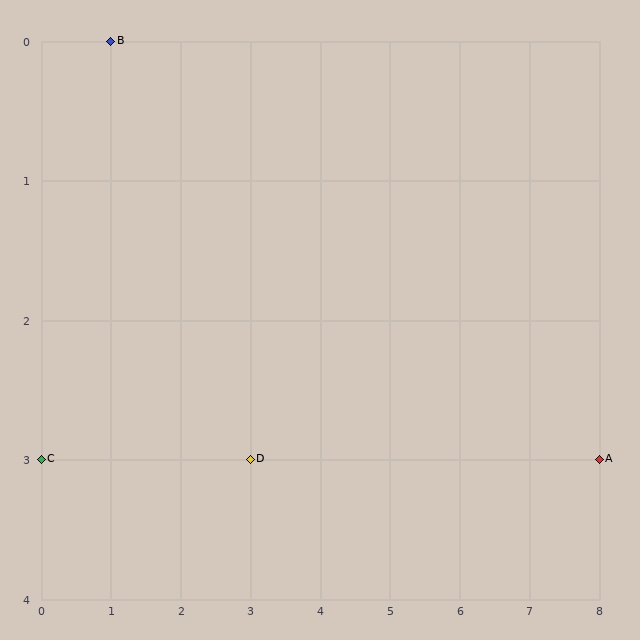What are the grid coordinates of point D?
Point D is at grid coordinates (3, 3).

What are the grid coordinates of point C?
Point C is at grid coordinates (0, 3).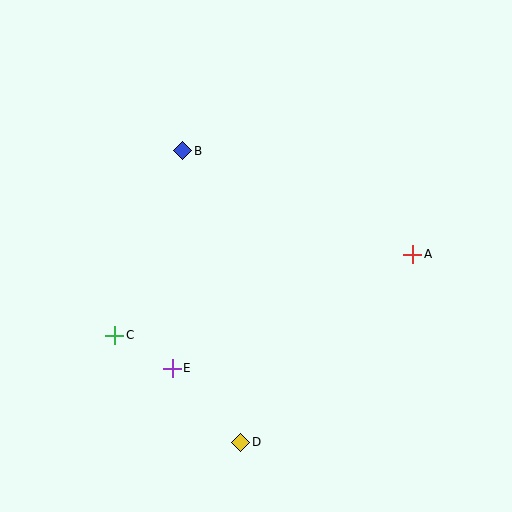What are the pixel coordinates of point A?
Point A is at (413, 254).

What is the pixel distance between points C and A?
The distance between C and A is 309 pixels.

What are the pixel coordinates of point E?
Point E is at (172, 368).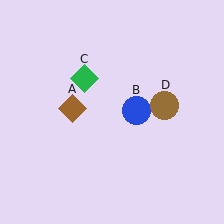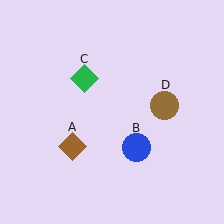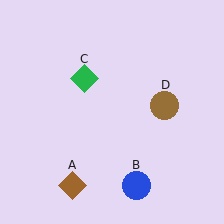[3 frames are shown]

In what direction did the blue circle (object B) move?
The blue circle (object B) moved down.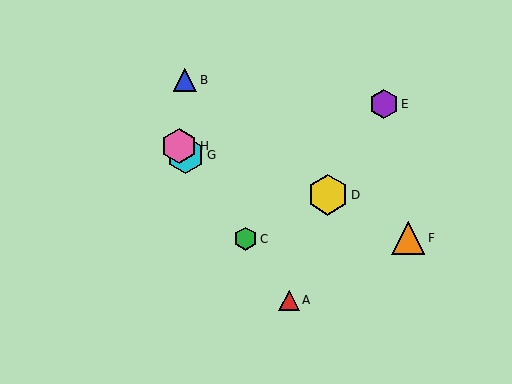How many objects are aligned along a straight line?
4 objects (A, C, G, H) are aligned along a straight line.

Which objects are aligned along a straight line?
Objects A, C, G, H are aligned along a straight line.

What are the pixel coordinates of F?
Object F is at (408, 238).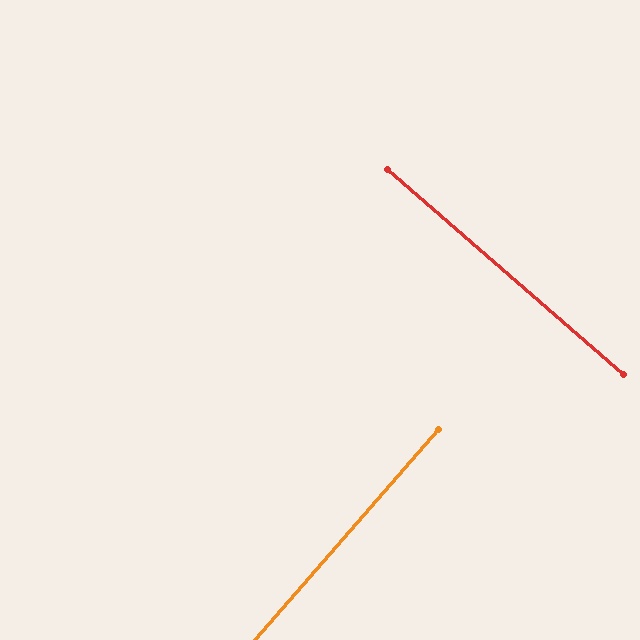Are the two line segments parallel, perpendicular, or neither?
Perpendicular — they meet at approximately 90°.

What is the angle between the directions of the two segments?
Approximately 90 degrees.